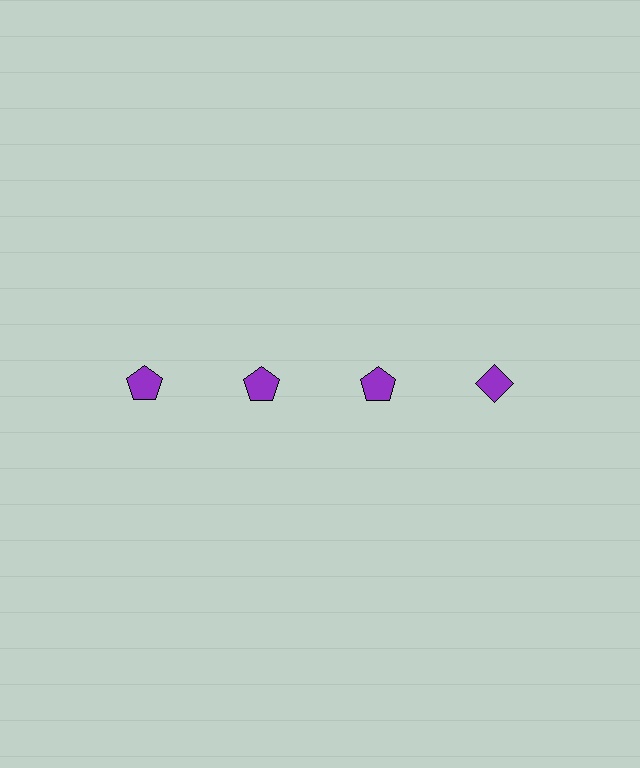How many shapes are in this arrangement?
There are 4 shapes arranged in a grid pattern.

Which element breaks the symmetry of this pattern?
The purple diamond in the top row, second from right column breaks the symmetry. All other shapes are purple pentagons.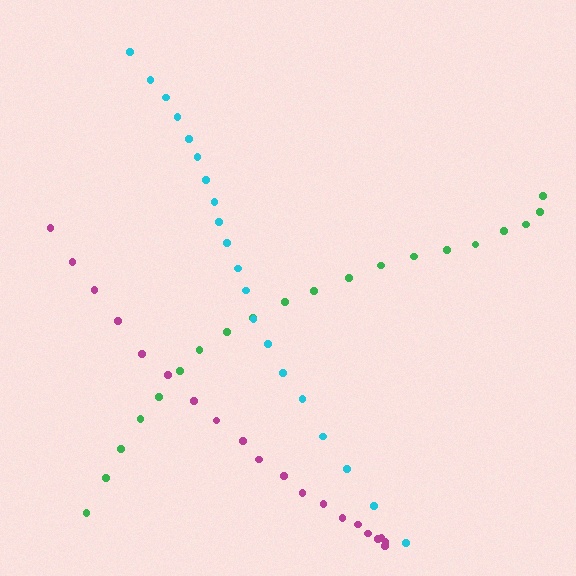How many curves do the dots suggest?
There are 3 distinct paths.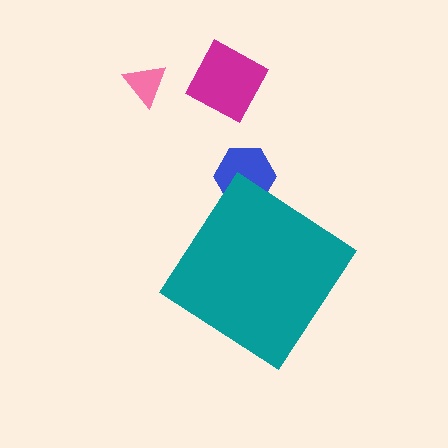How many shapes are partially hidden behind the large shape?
1 shape is partially hidden.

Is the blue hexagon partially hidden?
Yes, the blue hexagon is partially hidden behind the teal diamond.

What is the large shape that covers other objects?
A teal diamond.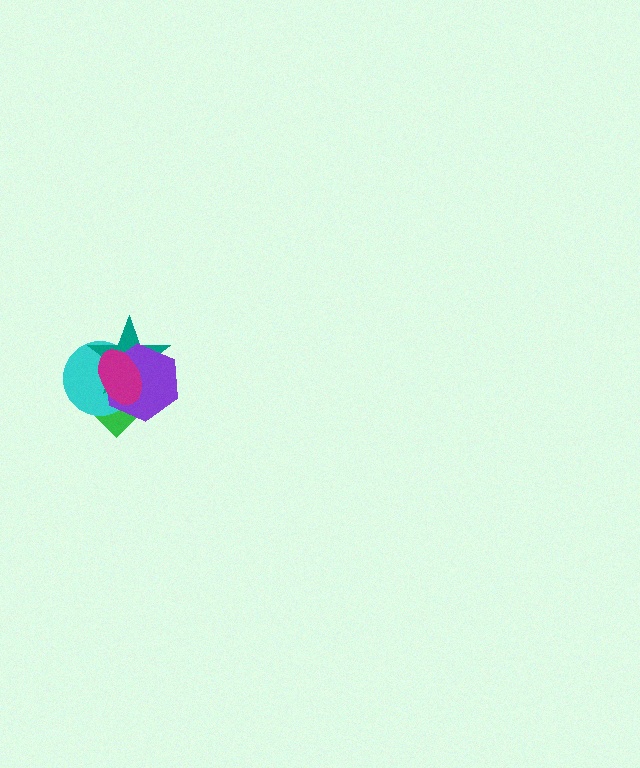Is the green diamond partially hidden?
Yes, it is partially covered by another shape.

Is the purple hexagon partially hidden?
Yes, it is partially covered by another shape.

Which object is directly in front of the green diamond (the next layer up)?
The cyan circle is directly in front of the green diamond.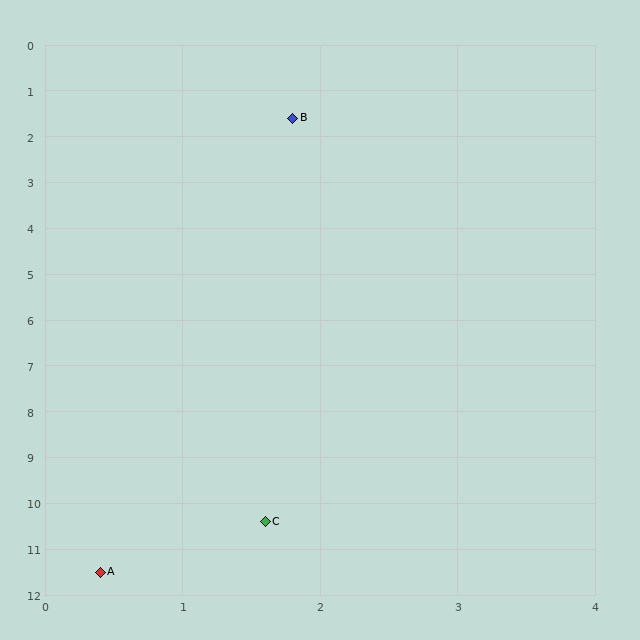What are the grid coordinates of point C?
Point C is at approximately (1.6, 10.4).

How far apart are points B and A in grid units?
Points B and A are about 10.0 grid units apart.